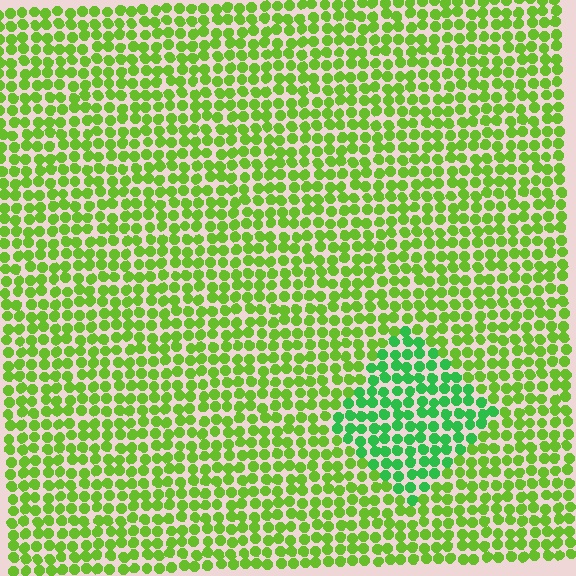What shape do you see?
I see a diamond.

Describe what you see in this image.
The image is filled with small lime elements in a uniform arrangement. A diamond-shaped region is visible where the elements are tinted to a slightly different hue, forming a subtle color boundary.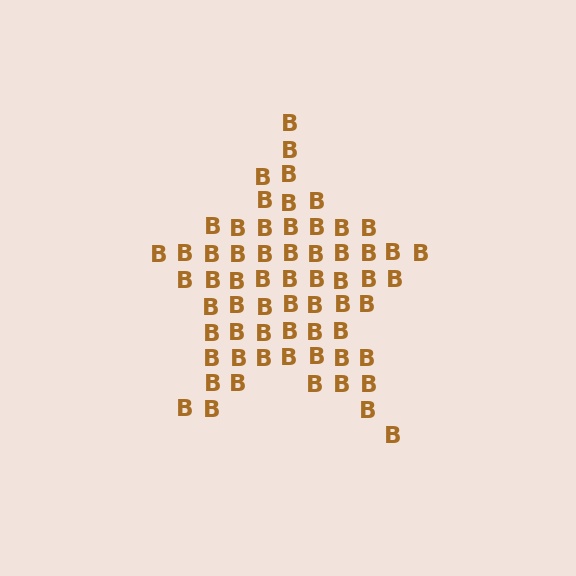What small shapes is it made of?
It is made of small letter B's.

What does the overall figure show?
The overall figure shows a star.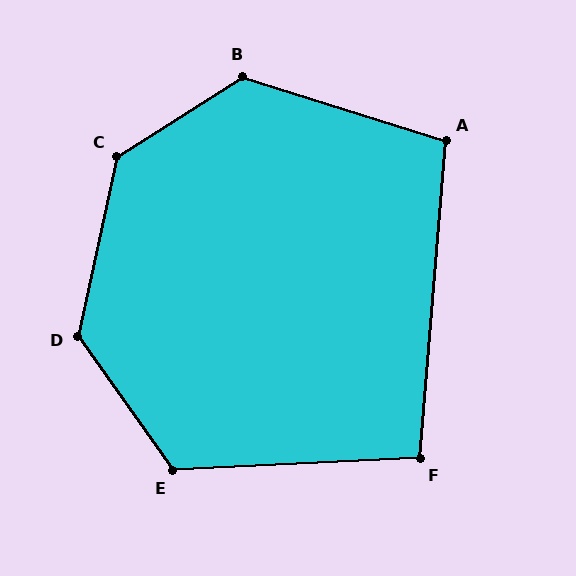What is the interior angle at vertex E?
Approximately 123 degrees (obtuse).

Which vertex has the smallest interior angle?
F, at approximately 97 degrees.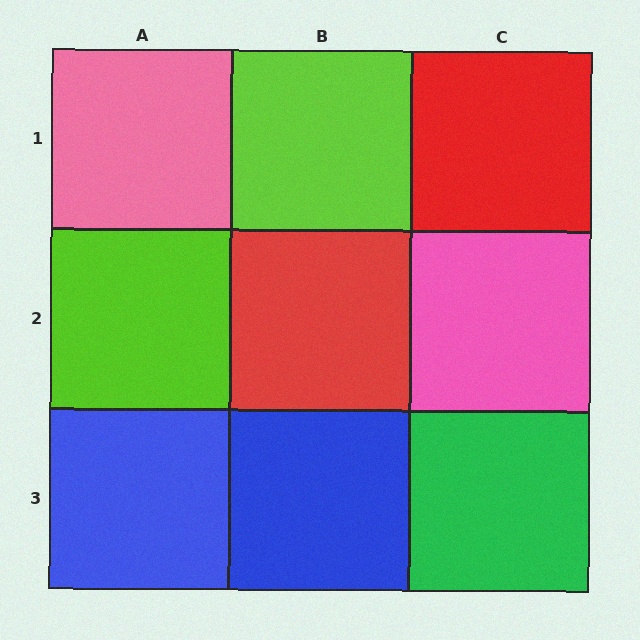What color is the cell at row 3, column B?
Blue.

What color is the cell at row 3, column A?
Blue.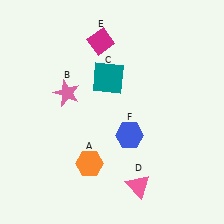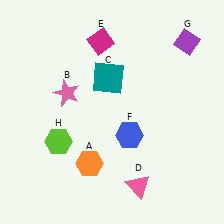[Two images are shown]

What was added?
A purple diamond (G), a lime hexagon (H) were added in Image 2.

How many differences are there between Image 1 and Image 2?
There are 2 differences between the two images.